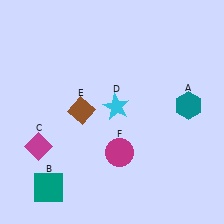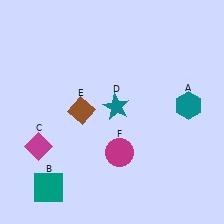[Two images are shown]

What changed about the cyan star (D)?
In Image 1, D is cyan. In Image 2, it changed to teal.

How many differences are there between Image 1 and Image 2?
There is 1 difference between the two images.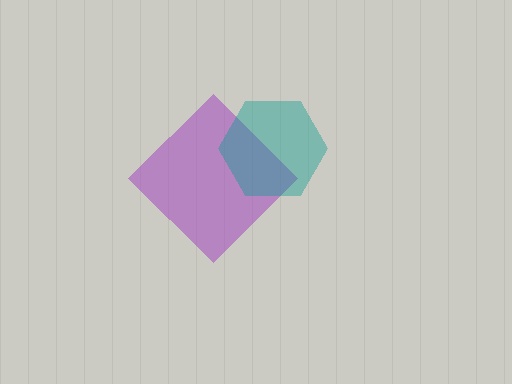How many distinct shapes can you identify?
There are 2 distinct shapes: a purple diamond, a teal hexagon.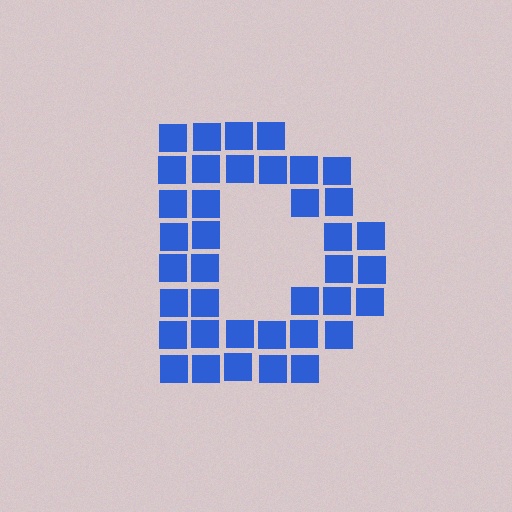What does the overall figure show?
The overall figure shows the letter D.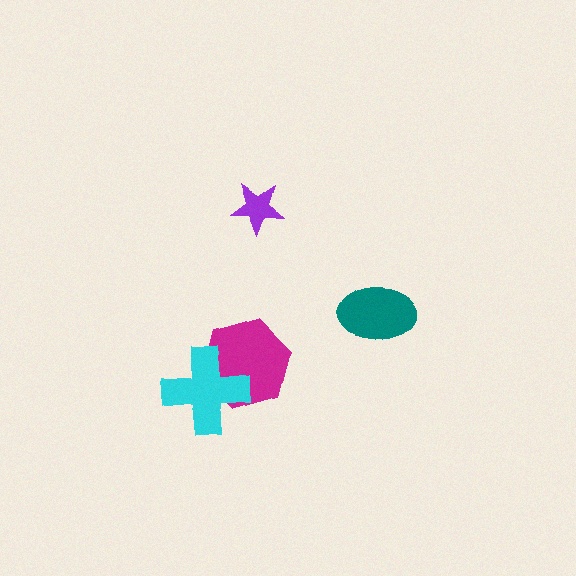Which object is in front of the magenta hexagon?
The cyan cross is in front of the magenta hexagon.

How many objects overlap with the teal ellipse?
0 objects overlap with the teal ellipse.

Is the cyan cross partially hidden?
No, no other shape covers it.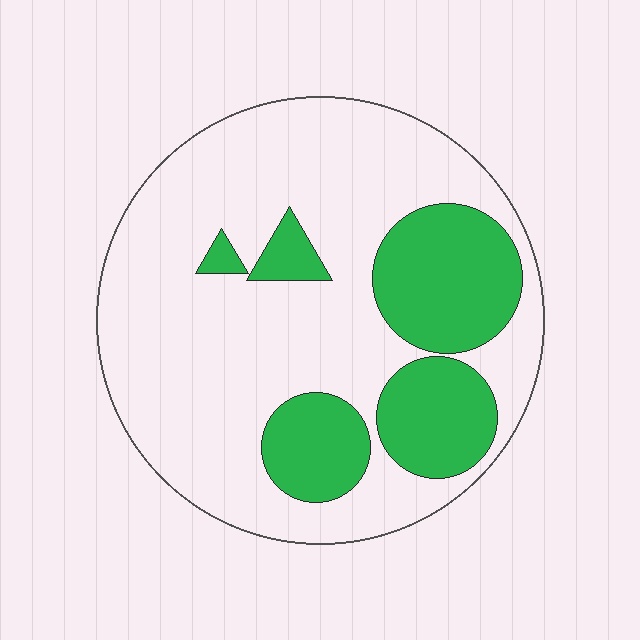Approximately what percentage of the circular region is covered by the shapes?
Approximately 30%.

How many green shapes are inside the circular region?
5.